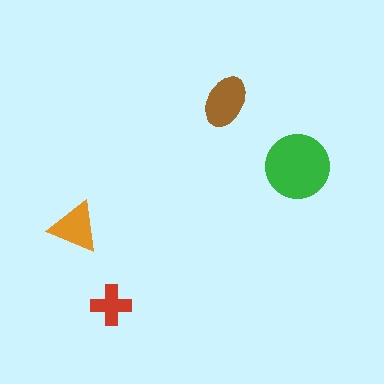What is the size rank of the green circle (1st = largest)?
1st.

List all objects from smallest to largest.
The red cross, the orange triangle, the brown ellipse, the green circle.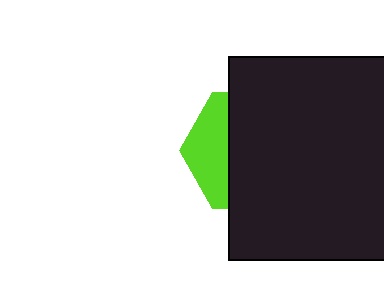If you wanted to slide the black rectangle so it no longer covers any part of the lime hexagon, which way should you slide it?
Slide it right — that is the most direct way to separate the two shapes.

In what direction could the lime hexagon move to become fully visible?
The lime hexagon could move left. That would shift it out from behind the black rectangle entirely.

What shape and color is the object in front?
The object in front is a black rectangle.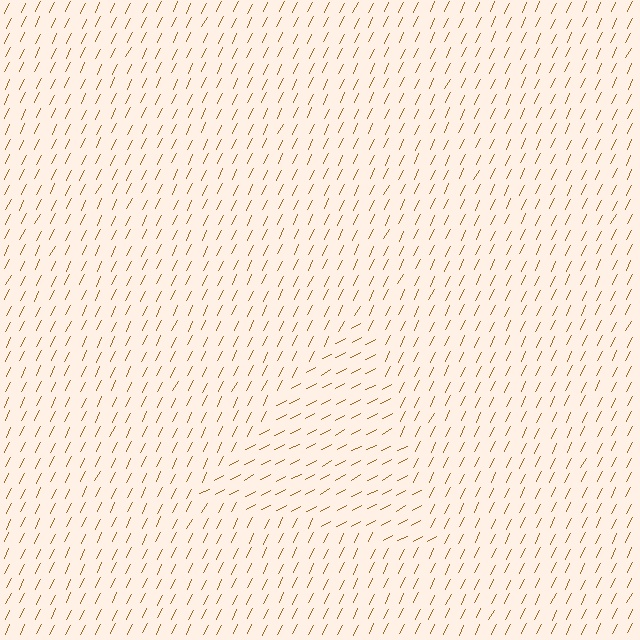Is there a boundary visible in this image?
Yes, there is a texture boundary formed by a change in line orientation.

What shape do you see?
I see a triangle.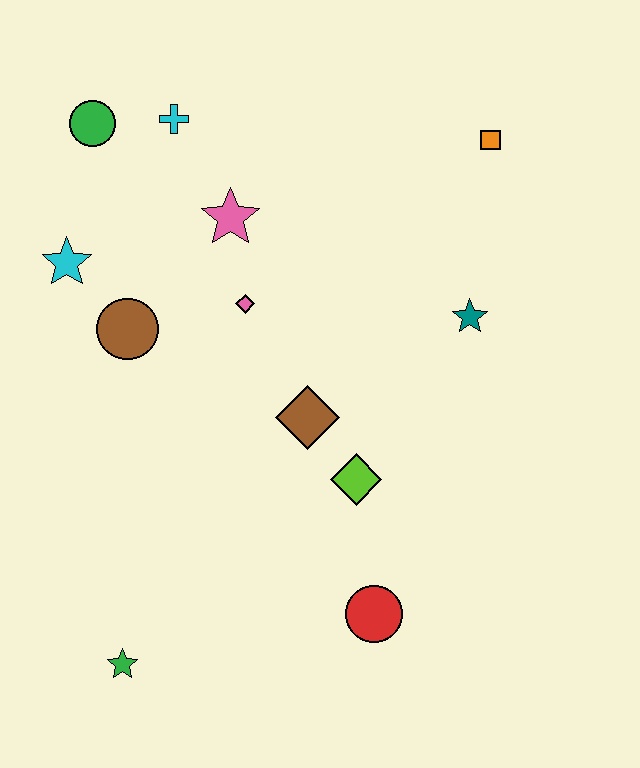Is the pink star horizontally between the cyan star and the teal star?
Yes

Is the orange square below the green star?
No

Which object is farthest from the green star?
The orange square is farthest from the green star.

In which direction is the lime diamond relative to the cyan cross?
The lime diamond is below the cyan cross.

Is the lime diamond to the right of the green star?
Yes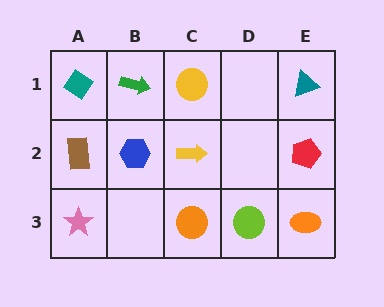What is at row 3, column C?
An orange circle.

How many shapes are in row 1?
4 shapes.